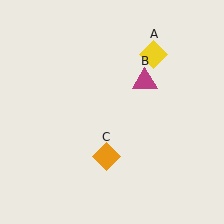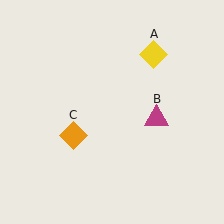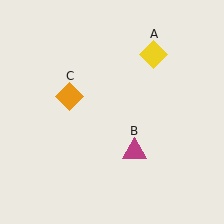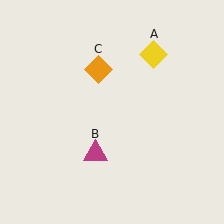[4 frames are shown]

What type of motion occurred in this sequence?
The magenta triangle (object B), orange diamond (object C) rotated clockwise around the center of the scene.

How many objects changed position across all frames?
2 objects changed position: magenta triangle (object B), orange diamond (object C).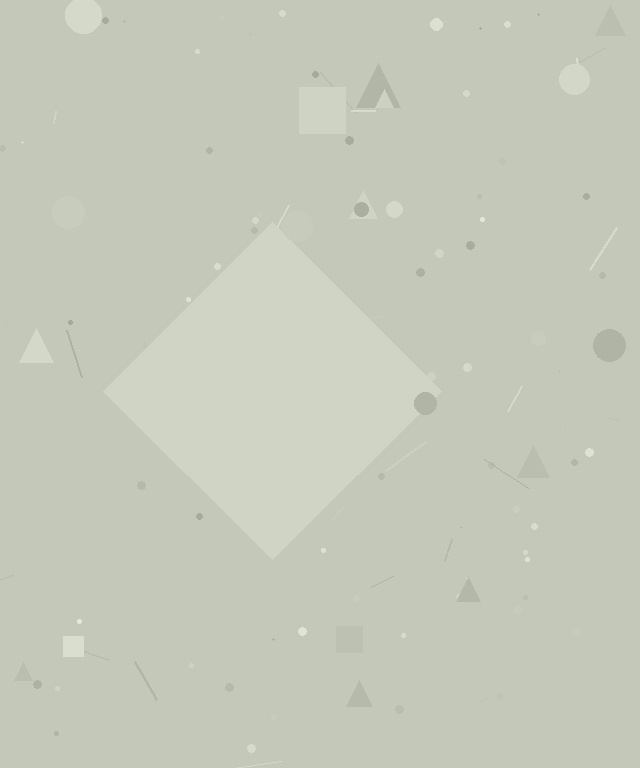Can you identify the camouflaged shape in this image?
The camouflaged shape is a diamond.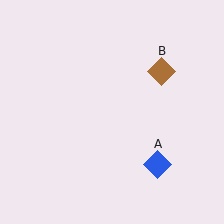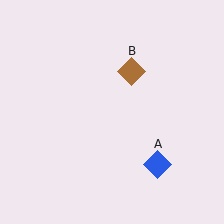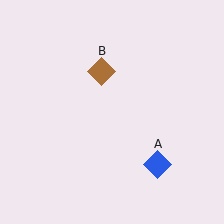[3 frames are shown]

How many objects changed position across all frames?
1 object changed position: brown diamond (object B).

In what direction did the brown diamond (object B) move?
The brown diamond (object B) moved left.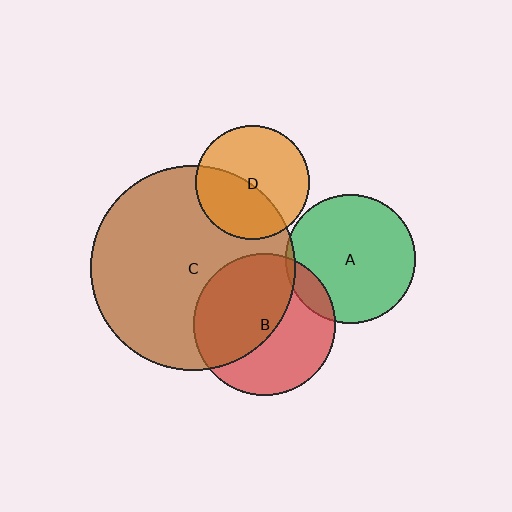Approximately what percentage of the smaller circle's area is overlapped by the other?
Approximately 40%.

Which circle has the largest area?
Circle C (brown).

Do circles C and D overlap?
Yes.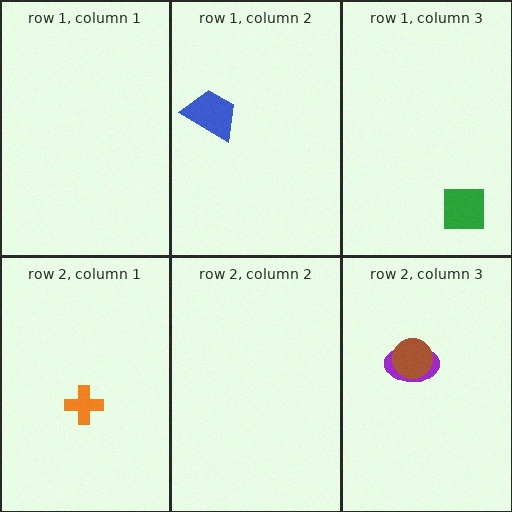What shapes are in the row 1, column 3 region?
The green square.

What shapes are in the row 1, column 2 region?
The blue trapezoid.